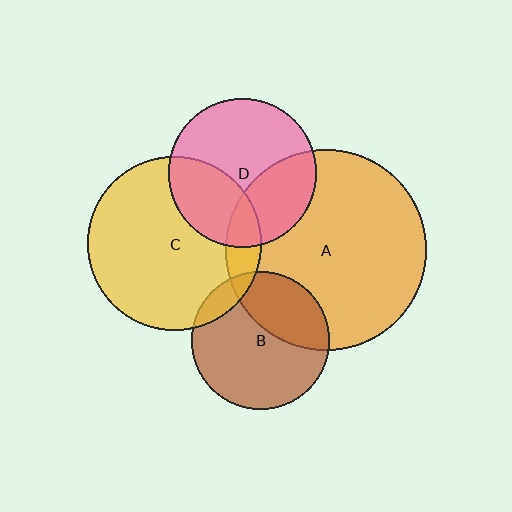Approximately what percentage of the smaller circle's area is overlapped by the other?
Approximately 35%.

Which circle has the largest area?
Circle A (orange).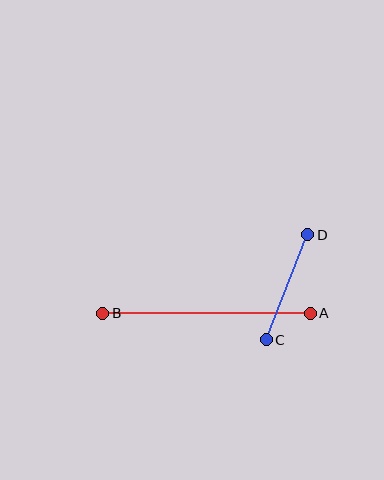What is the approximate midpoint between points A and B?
The midpoint is at approximately (207, 313) pixels.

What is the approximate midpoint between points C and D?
The midpoint is at approximately (287, 287) pixels.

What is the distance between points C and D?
The distance is approximately 113 pixels.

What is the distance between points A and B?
The distance is approximately 207 pixels.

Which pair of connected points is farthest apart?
Points A and B are farthest apart.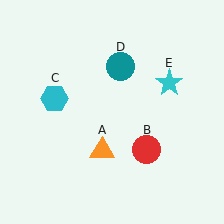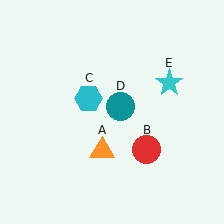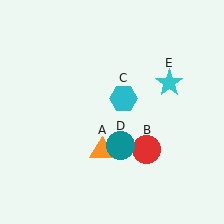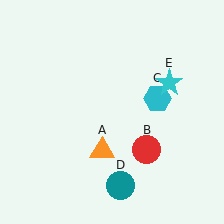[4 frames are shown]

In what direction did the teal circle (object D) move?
The teal circle (object D) moved down.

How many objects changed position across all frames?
2 objects changed position: cyan hexagon (object C), teal circle (object D).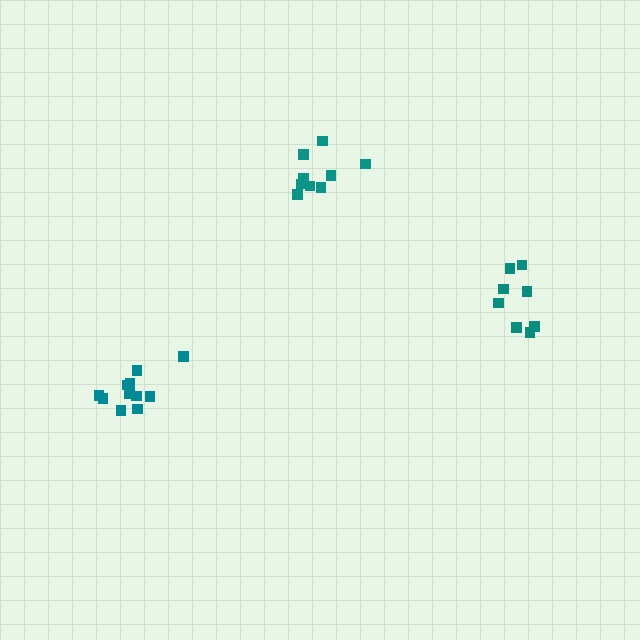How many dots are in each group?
Group 1: 11 dots, Group 2: 8 dots, Group 3: 9 dots (28 total).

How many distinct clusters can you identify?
There are 3 distinct clusters.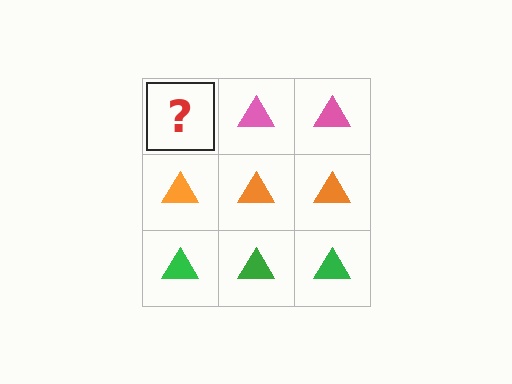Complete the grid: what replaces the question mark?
The question mark should be replaced with a pink triangle.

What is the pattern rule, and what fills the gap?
The rule is that each row has a consistent color. The gap should be filled with a pink triangle.